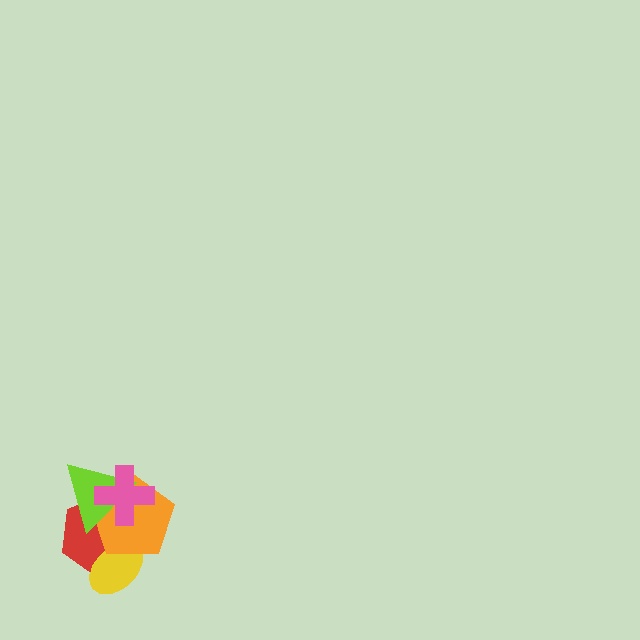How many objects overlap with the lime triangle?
3 objects overlap with the lime triangle.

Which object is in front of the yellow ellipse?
The orange pentagon is in front of the yellow ellipse.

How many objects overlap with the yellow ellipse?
2 objects overlap with the yellow ellipse.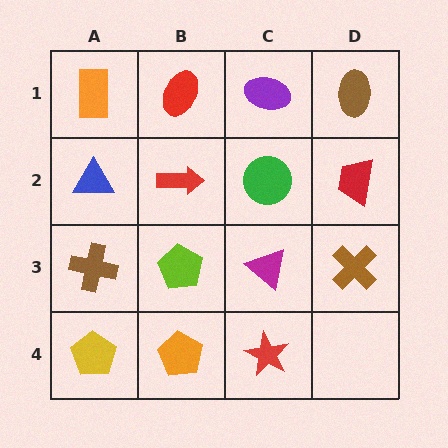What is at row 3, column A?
A brown cross.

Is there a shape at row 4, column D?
No, that cell is empty.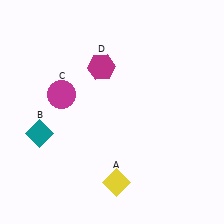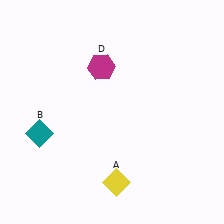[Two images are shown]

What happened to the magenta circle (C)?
The magenta circle (C) was removed in Image 2. It was in the top-left area of Image 1.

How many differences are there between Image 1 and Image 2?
There is 1 difference between the two images.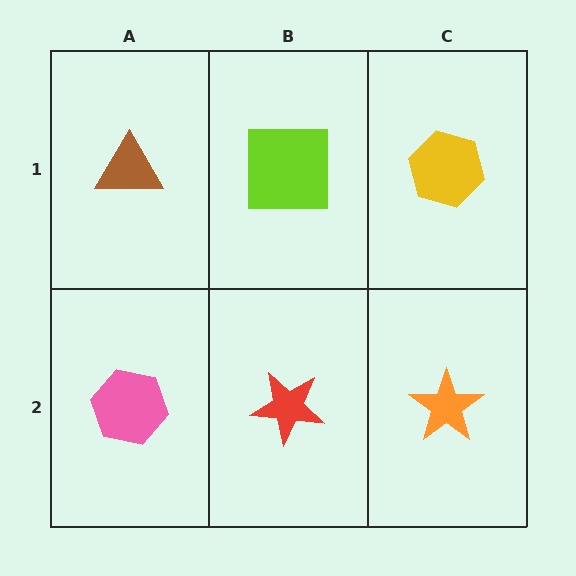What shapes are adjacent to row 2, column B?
A lime square (row 1, column B), a pink hexagon (row 2, column A), an orange star (row 2, column C).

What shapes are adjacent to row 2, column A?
A brown triangle (row 1, column A), a red star (row 2, column B).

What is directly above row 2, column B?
A lime square.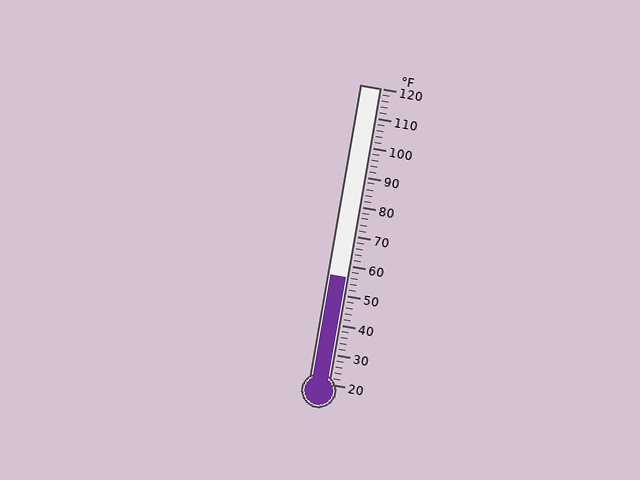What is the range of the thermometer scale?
The thermometer scale ranges from 20°F to 120°F.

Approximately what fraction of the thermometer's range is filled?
The thermometer is filled to approximately 35% of its range.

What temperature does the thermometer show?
The thermometer shows approximately 56°F.